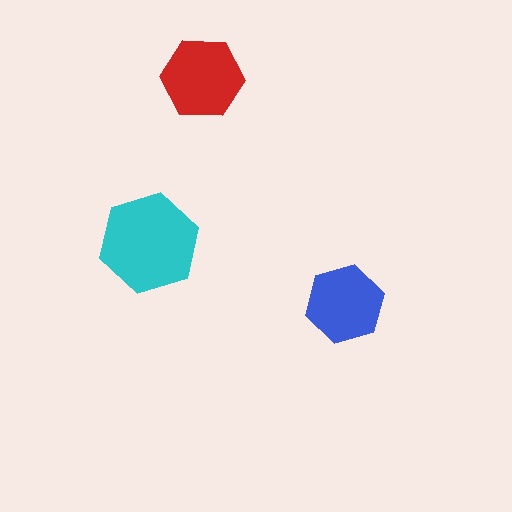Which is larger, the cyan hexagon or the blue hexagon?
The cyan one.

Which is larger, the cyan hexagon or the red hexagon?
The cyan one.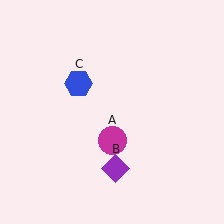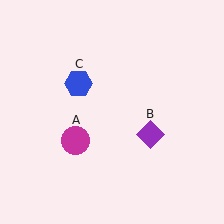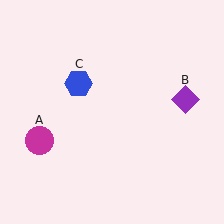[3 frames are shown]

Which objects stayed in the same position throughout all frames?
Blue hexagon (object C) remained stationary.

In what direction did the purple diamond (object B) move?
The purple diamond (object B) moved up and to the right.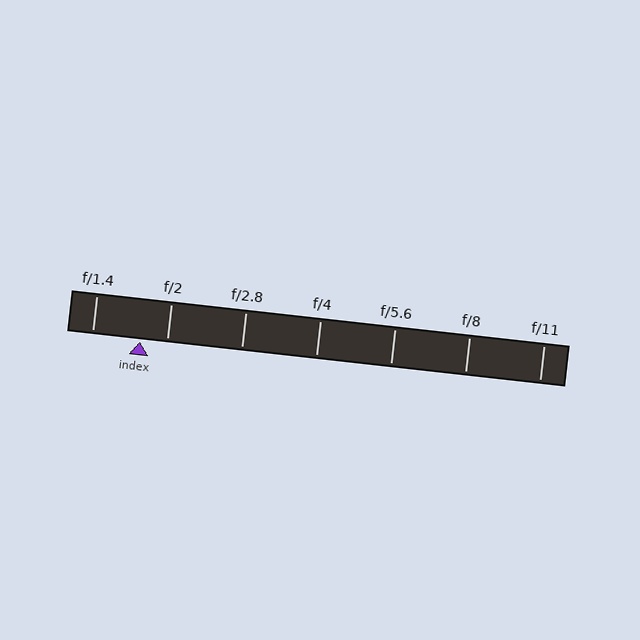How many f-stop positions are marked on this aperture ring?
There are 7 f-stop positions marked.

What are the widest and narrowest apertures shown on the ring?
The widest aperture shown is f/1.4 and the narrowest is f/11.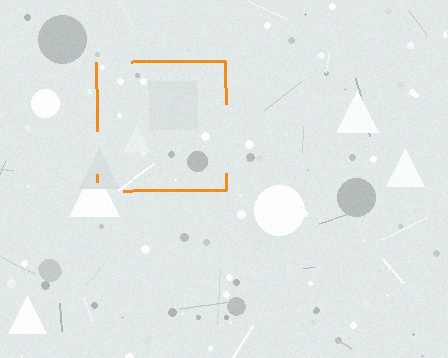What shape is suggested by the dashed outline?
The dashed outline suggests a square.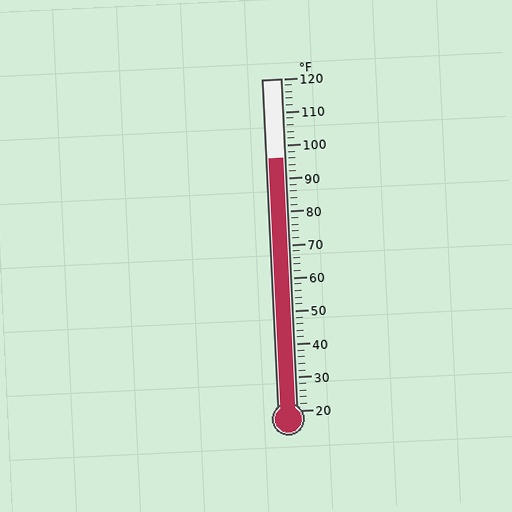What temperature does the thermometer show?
The thermometer shows approximately 96°F.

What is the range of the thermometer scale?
The thermometer scale ranges from 20°F to 120°F.